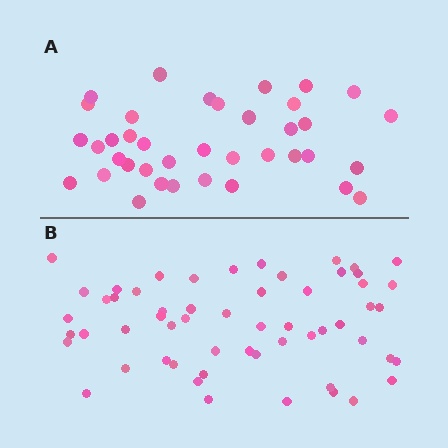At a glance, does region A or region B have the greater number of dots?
Region B (the bottom region) has more dots.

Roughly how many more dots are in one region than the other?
Region B has approximately 20 more dots than region A.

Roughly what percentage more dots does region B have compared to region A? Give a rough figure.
About 50% more.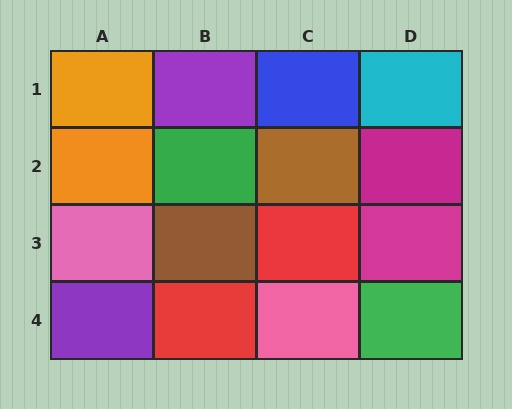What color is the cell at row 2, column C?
Brown.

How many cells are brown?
2 cells are brown.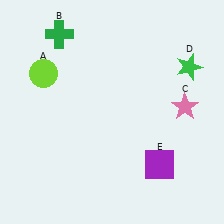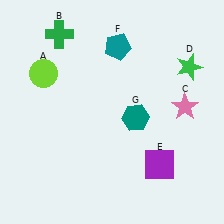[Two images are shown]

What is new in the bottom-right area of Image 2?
A teal hexagon (G) was added in the bottom-right area of Image 2.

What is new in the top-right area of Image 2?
A teal pentagon (F) was added in the top-right area of Image 2.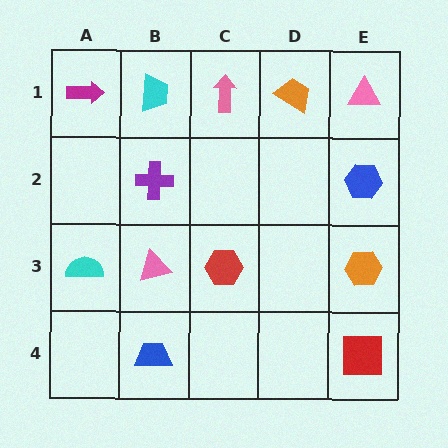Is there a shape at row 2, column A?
No, that cell is empty.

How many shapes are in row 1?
5 shapes.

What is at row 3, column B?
A pink triangle.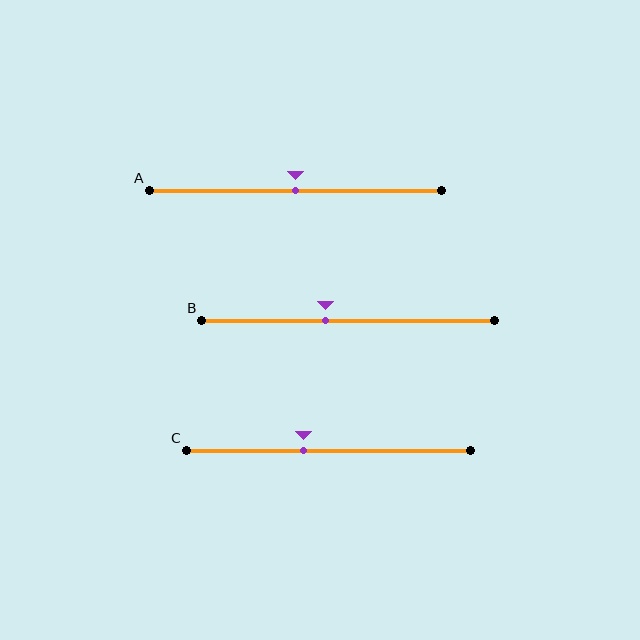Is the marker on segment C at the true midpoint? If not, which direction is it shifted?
No, the marker on segment C is shifted to the left by about 9% of the segment length.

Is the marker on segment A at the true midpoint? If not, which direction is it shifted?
Yes, the marker on segment A is at the true midpoint.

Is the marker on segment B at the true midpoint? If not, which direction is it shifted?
No, the marker on segment B is shifted to the left by about 8% of the segment length.